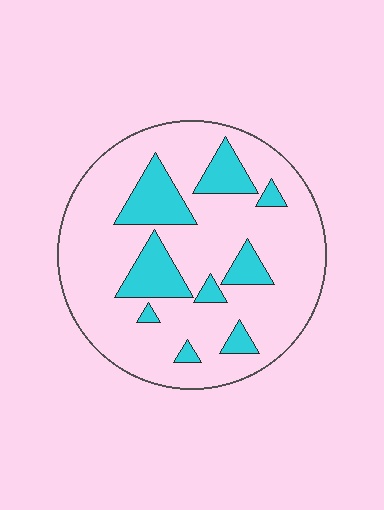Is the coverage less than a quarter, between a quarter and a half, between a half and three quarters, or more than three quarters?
Less than a quarter.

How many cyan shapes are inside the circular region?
9.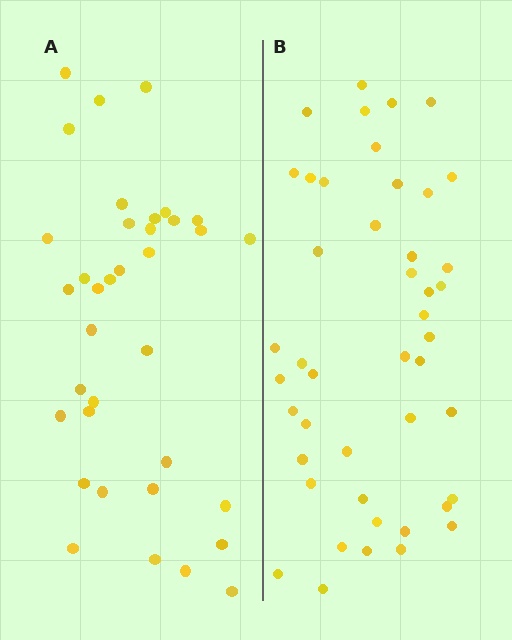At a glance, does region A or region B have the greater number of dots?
Region B (the right region) has more dots.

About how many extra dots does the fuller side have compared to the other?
Region B has roughly 8 or so more dots than region A.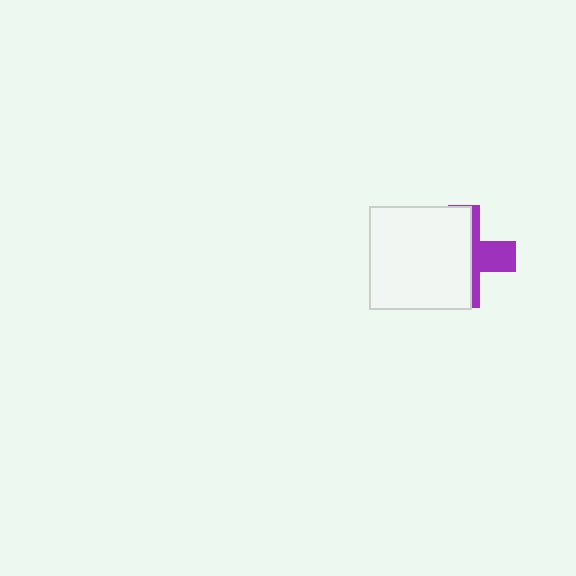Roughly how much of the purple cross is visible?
A small part of it is visible (roughly 35%).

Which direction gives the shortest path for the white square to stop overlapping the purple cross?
Moving left gives the shortest separation.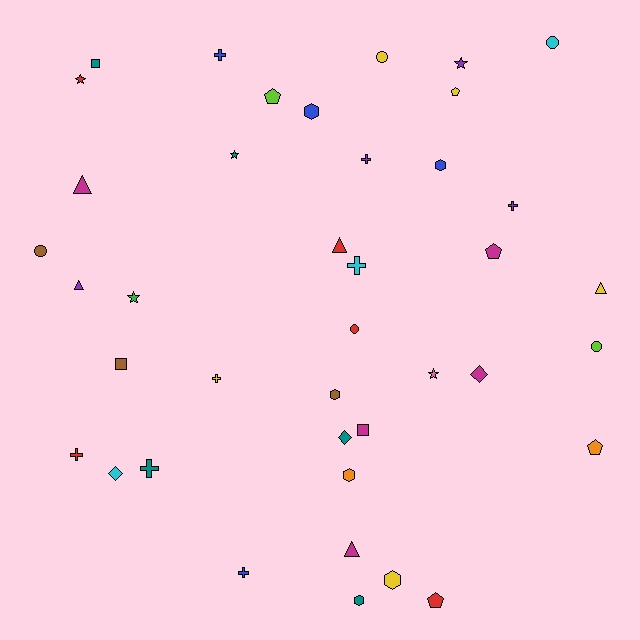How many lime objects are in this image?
There are 2 lime objects.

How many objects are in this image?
There are 40 objects.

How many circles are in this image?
There are 5 circles.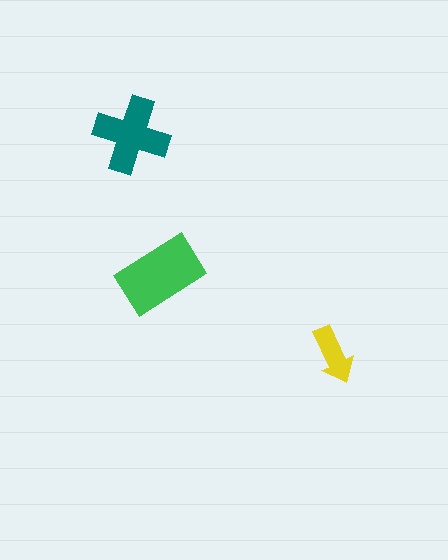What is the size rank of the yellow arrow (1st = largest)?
3rd.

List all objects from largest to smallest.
The green rectangle, the teal cross, the yellow arrow.